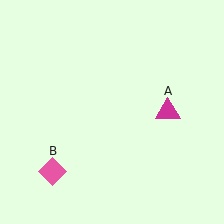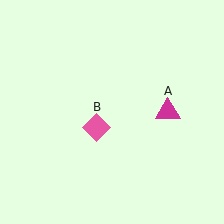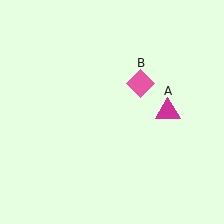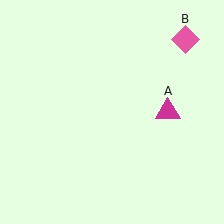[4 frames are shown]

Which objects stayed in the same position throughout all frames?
Magenta triangle (object A) remained stationary.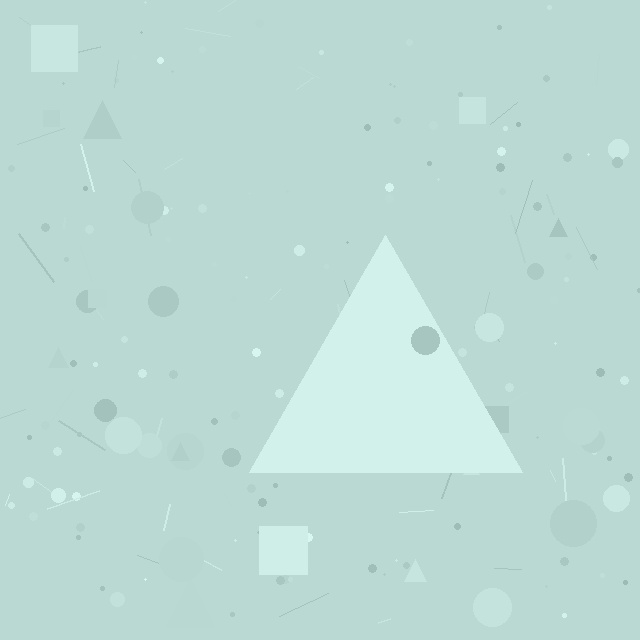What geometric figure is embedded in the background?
A triangle is embedded in the background.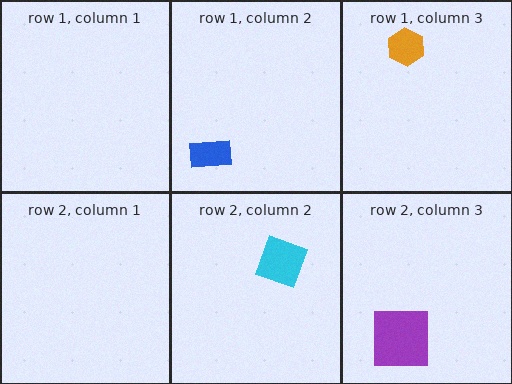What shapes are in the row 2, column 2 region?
The cyan diamond.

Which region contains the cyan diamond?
The row 2, column 2 region.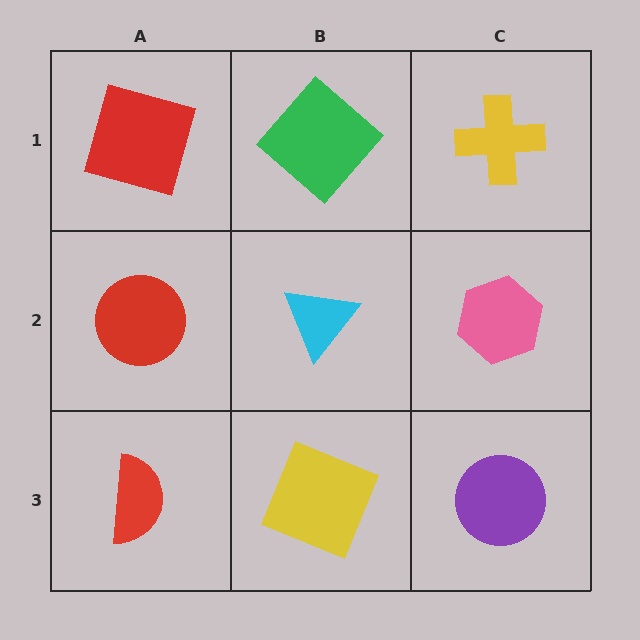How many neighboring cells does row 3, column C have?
2.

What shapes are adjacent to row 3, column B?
A cyan triangle (row 2, column B), a red semicircle (row 3, column A), a purple circle (row 3, column C).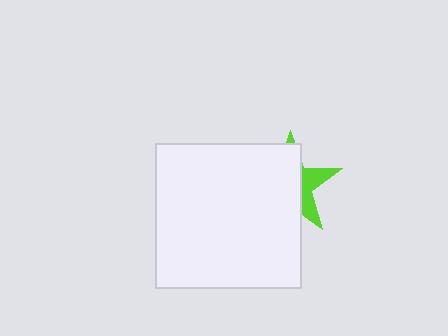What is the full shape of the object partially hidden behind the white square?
The partially hidden object is a lime star.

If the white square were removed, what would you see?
You would see the complete lime star.